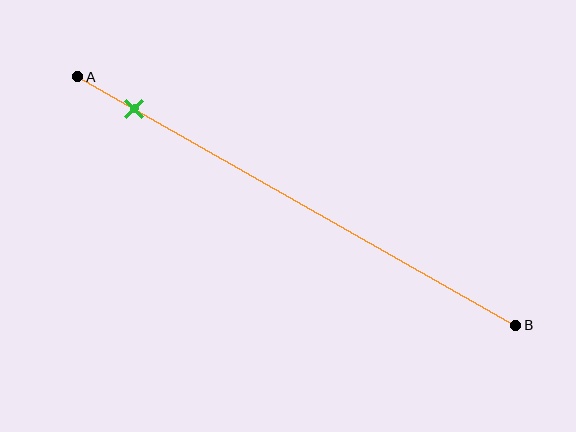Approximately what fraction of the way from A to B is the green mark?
The green mark is approximately 15% of the way from A to B.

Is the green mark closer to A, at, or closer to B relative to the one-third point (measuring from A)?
The green mark is closer to point A than the one-third point of segment AB.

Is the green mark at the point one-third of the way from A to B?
No, the mark is at about 15% from A, not at the 33% one-third point.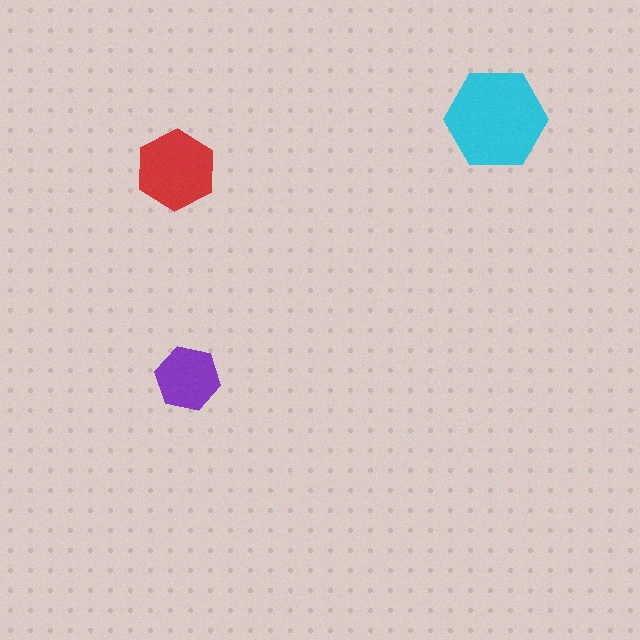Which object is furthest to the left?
The red hexagon is leftmost.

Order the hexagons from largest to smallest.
the cyan one, the red one, the purple one.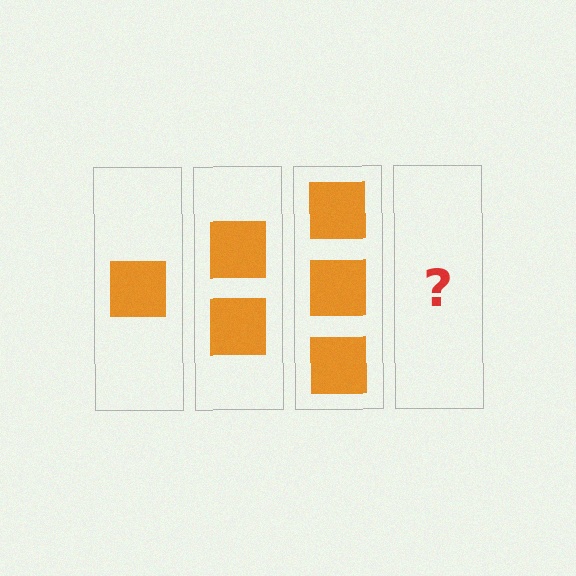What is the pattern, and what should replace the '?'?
The pattern is that each step adds one more square. The '?' should be 4 squares.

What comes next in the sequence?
The next element should be 4 squares.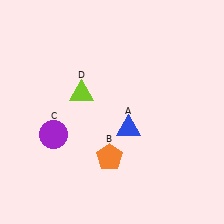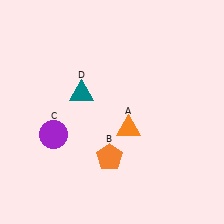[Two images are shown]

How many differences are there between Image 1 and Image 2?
There are 2 differences between the two images.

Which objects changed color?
A changed from blue to orange. D changed from lime to teal.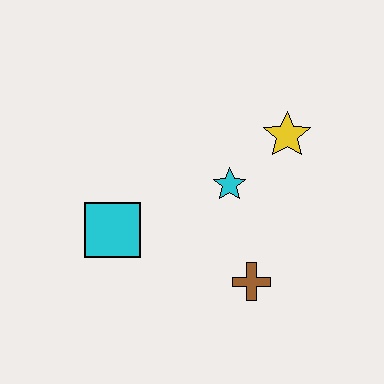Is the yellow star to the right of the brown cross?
Yes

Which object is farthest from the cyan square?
The yellow star is farthest from the cyan square.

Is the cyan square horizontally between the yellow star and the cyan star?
No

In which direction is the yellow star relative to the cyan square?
The yellow star is to the right of the cyan square.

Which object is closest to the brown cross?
The cyan star is closest to the brown cross.